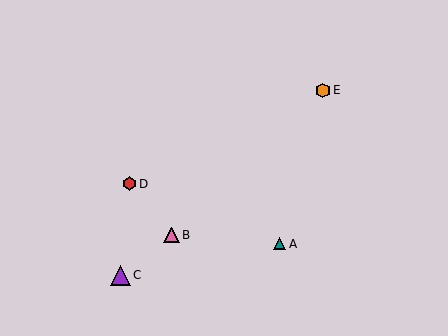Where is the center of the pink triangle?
The center of the pink triangle is at (172, 235).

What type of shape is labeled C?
Shape C is a purple triangle.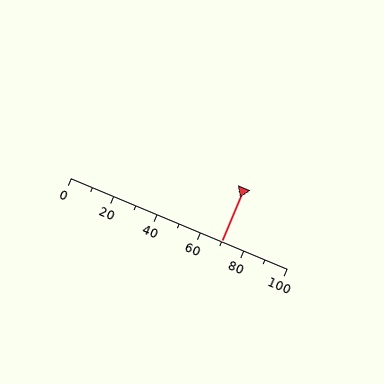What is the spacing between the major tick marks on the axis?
The major ticks are spaced 20 apart.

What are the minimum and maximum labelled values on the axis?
The axis runs from 0 to 100.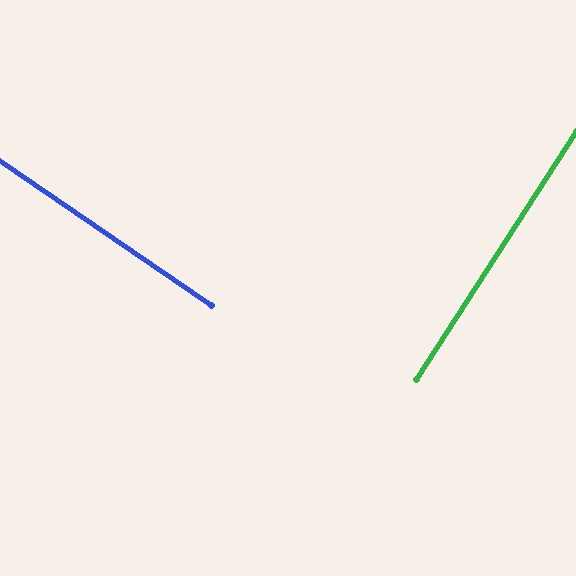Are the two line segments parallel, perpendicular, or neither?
Perpendicular — they meet at approximately 88°.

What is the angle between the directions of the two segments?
Approximately 88 degrees.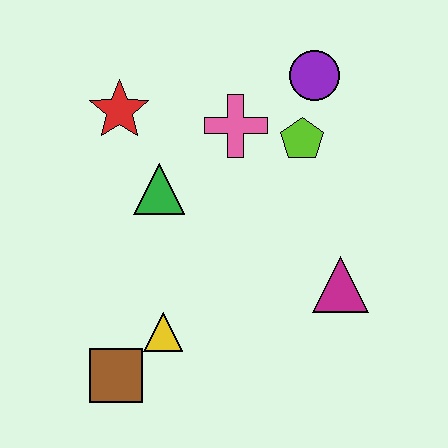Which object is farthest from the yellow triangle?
The purple circle is farthest from the yellow triangle.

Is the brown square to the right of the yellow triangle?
No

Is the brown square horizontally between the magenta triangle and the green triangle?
No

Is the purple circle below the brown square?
No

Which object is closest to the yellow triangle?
The brown square is closest to the yellow triangle.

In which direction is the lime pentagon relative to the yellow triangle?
The lime pentagon is above the yellow triangle.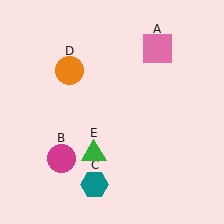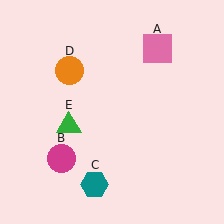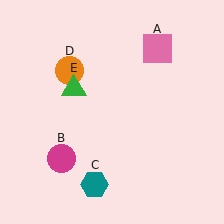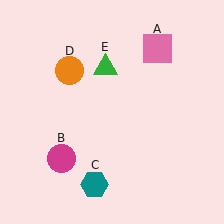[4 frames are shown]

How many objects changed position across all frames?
1 object changed position: green triangle (object E).